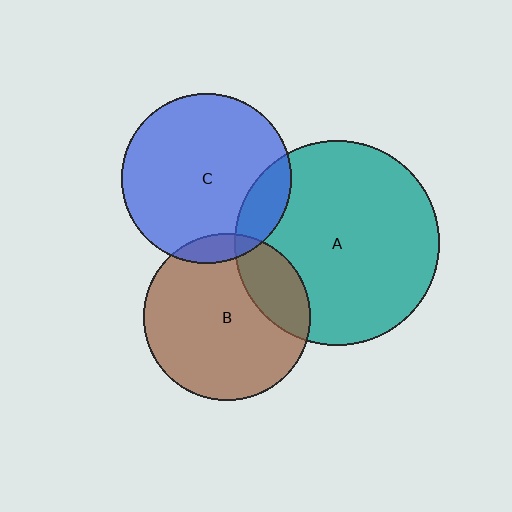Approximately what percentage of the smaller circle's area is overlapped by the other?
Approximately 10%.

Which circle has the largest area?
Circle A (teal).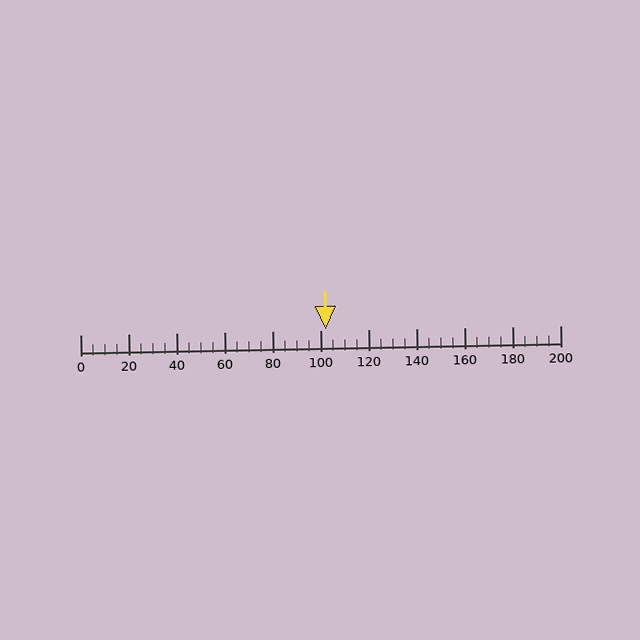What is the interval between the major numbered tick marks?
The major tick marks are spaced 20 units apart.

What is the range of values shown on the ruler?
The ruler shows values from 0 to 200.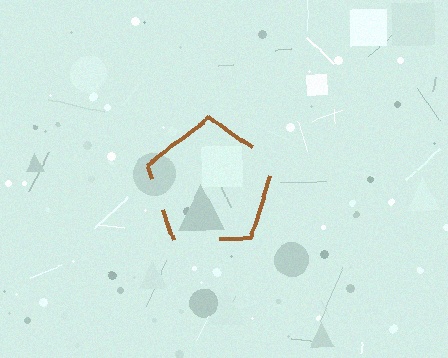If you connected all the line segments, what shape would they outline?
They would outline a pentagon.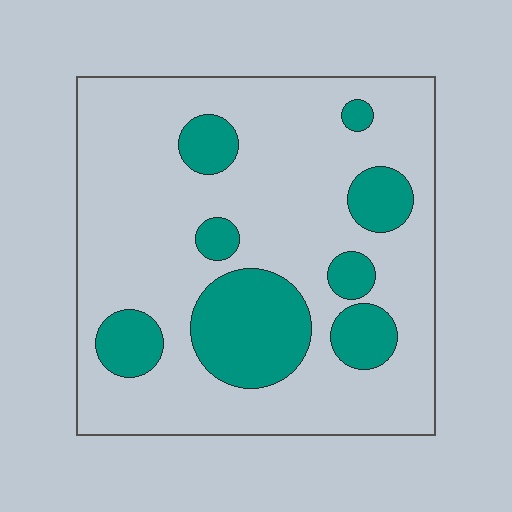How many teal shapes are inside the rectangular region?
8.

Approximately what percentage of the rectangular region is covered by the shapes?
Approximately 25%.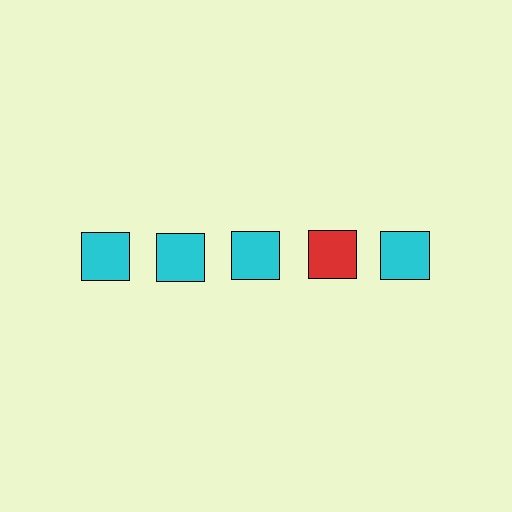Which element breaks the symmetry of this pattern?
The red square in the top row, second from right column breaks the symmetry. All other shapes are cyan squares.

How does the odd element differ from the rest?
It has a different color: red instead of cyan.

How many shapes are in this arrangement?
There are 5 shapes arranged in a grid pattern.